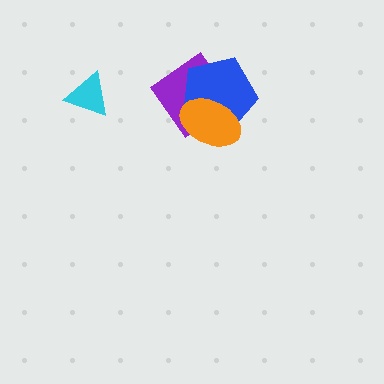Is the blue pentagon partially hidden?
Yes, it is partially covered by another shape.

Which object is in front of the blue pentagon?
The orange ellipse is in front of the blue pentagon.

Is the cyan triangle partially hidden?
No, no other shape covers it.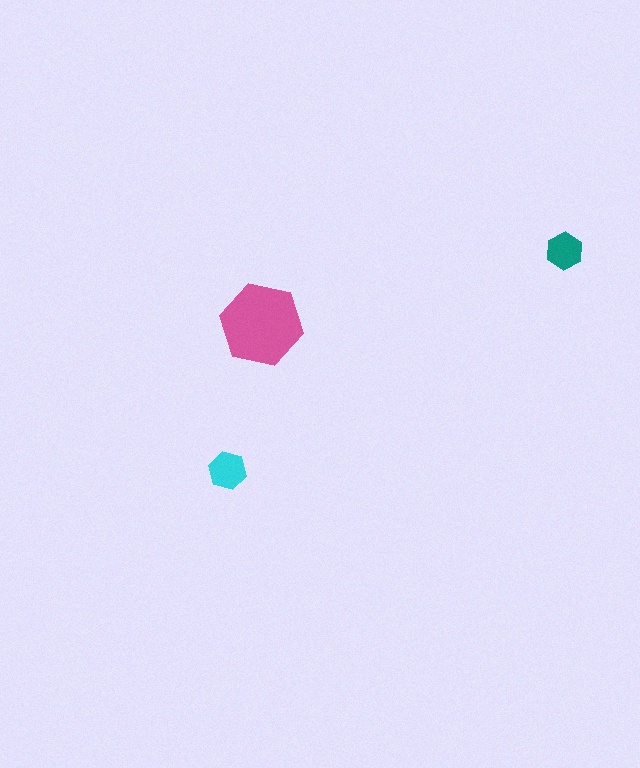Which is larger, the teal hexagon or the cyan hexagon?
The cyan one.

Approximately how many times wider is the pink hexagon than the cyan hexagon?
About 2 times wider.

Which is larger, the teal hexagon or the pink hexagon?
The pink one.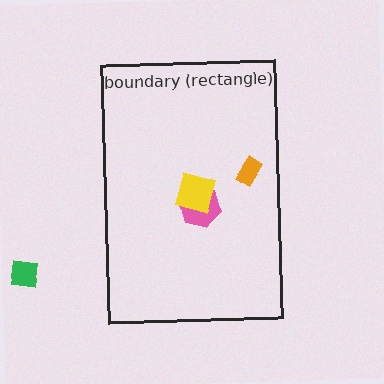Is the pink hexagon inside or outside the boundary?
Inside.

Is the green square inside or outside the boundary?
Outside.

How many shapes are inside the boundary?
3 inside, 1 outside.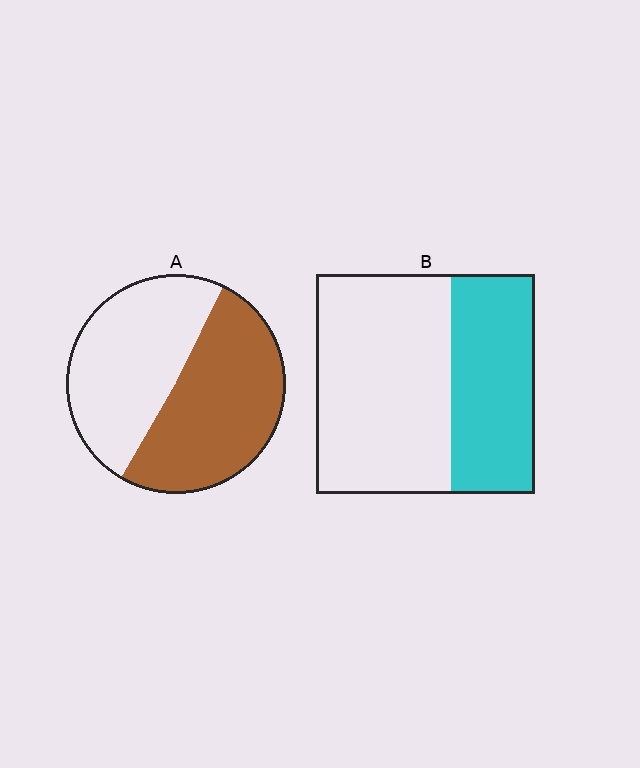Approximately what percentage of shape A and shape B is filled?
A is approximately 50% and B is approximately 40%.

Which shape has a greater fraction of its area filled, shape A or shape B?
Shape A.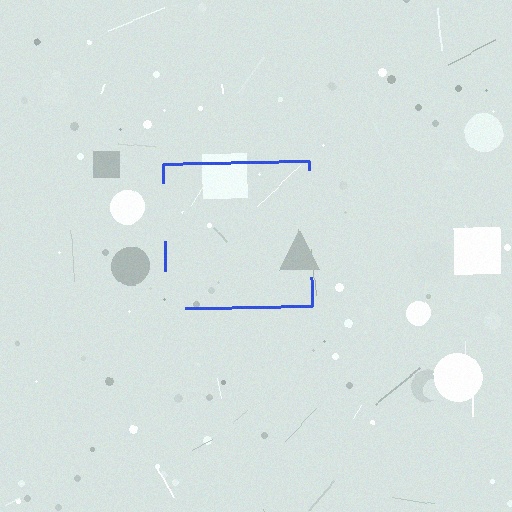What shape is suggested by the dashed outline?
The dashed outline suggests a square.